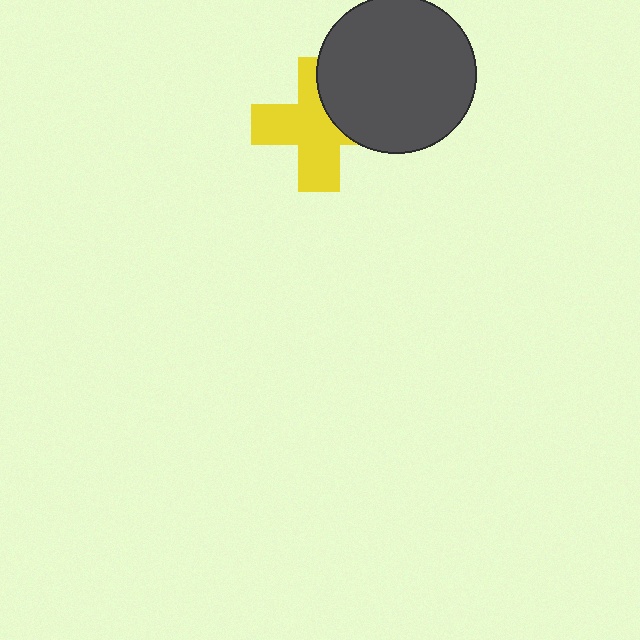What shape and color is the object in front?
The object in front is a dark gray circle.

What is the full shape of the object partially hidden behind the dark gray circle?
The partially hidden object is a yellow cross.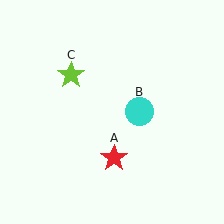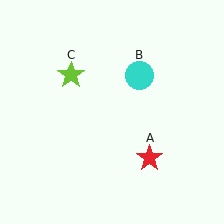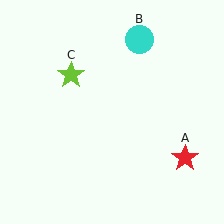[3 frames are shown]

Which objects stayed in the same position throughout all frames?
Lime star (object C) remained stationary.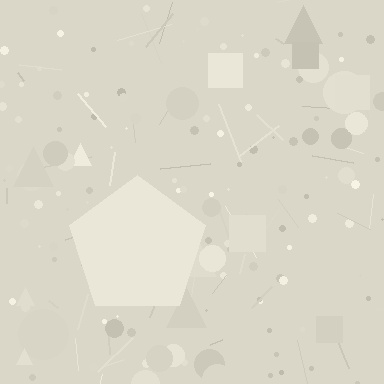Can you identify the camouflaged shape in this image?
The camouflaged shape is a pentagon.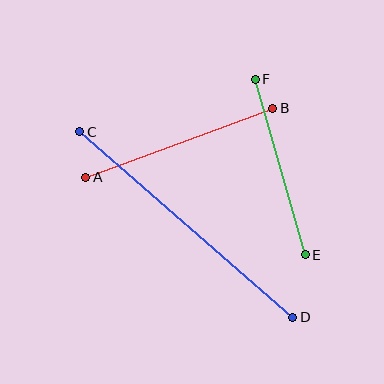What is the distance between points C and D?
The distance is approximately 283 pixels.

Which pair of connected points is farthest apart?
Points C and D are farthest apart.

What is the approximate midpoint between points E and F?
The midpoint is at approximately (280, 167) pixels.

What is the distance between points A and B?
The distance is approximately 199 pixels.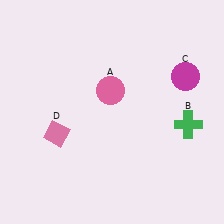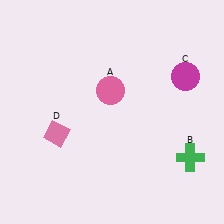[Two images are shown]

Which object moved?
The green cross (B) moved down.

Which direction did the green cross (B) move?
The green cross (B) moved down.